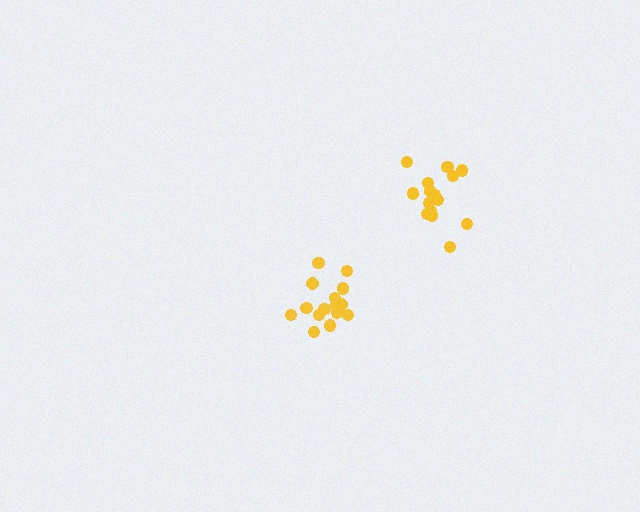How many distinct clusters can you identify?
There are 2 distinct clusters.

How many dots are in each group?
Group 1: 15 dots, Group 2: 15 dots (30 total).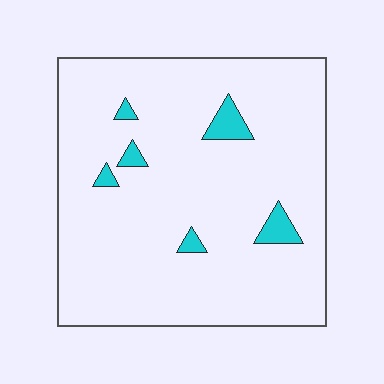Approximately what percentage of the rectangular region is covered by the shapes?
Approximately 5%.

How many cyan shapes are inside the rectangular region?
6.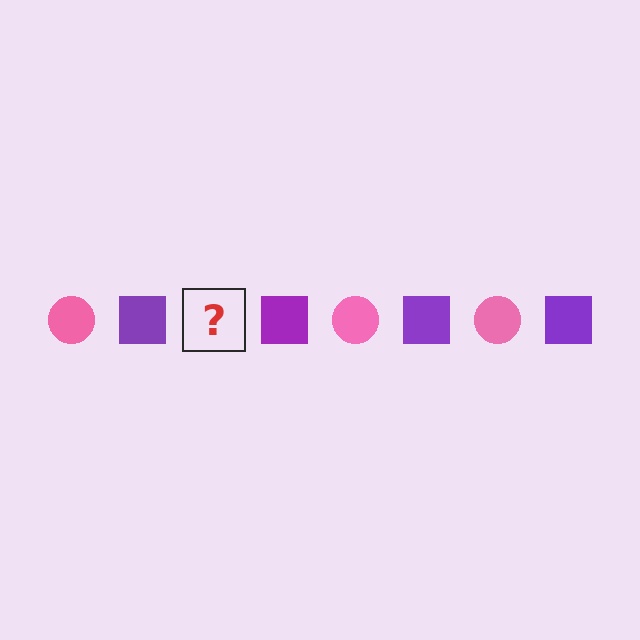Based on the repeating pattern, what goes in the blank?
The blank should be a pink circle.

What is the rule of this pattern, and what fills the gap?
The rule is that the pattern alternates between pink circle and purple square. The gap should be filled with a pink circle.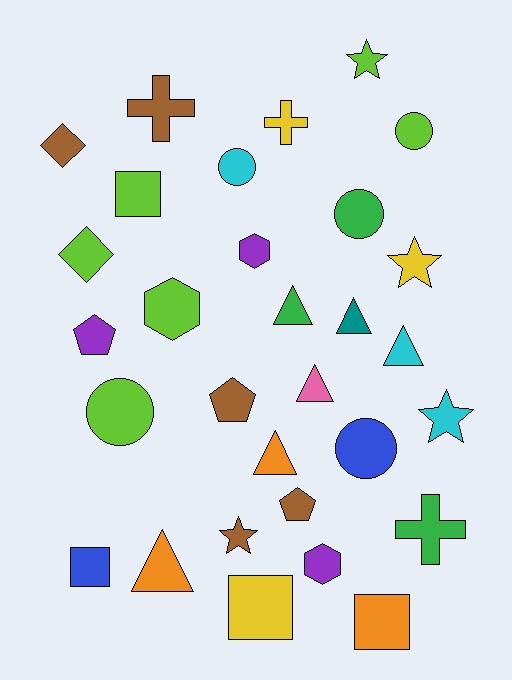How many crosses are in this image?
There are 3 crosses.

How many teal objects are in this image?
There is 1 teal object.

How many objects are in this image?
There are 30 objects.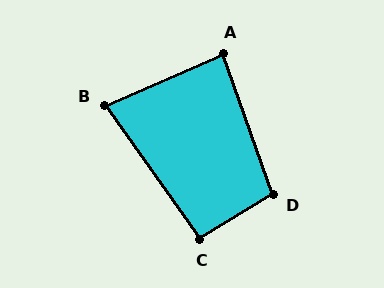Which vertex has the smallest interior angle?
B, at approximately 78 degrees.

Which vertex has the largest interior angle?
D, at approximately 102 degrees.